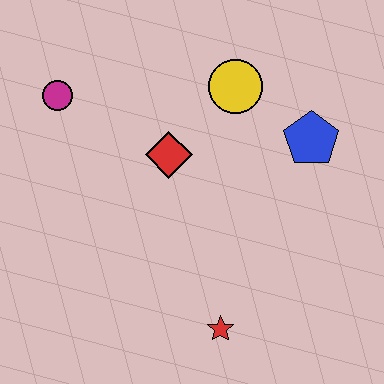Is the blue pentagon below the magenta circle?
Yes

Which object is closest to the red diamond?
The yellow circle is closest to the red diamond.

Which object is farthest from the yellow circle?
The red star is farthest from the yellow circle.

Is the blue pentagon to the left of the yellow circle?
No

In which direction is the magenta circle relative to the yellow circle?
The magenta circle is to the left of the yellow circle.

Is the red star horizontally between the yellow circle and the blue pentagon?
No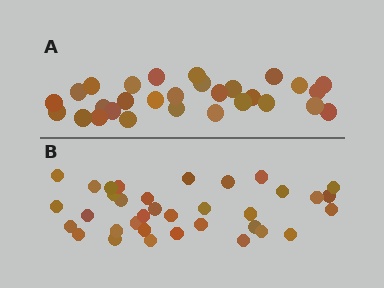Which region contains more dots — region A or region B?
Region B (the bottom region) has more dots.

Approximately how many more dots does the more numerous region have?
Region B has about 6 more dots than region A.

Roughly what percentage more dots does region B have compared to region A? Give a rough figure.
About 20% more.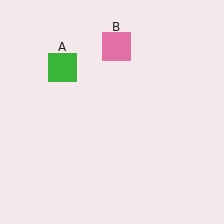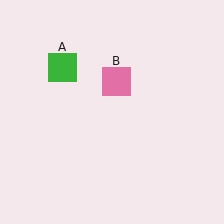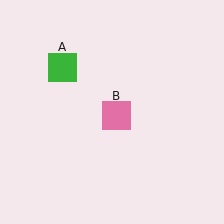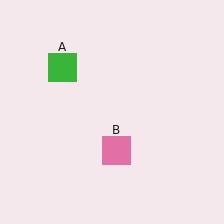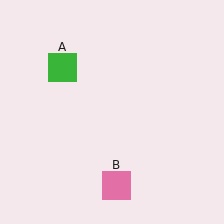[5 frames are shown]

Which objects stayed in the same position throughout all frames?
Green square (object A) remained stationary.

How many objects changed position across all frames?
1 object changed position: pink square (object B).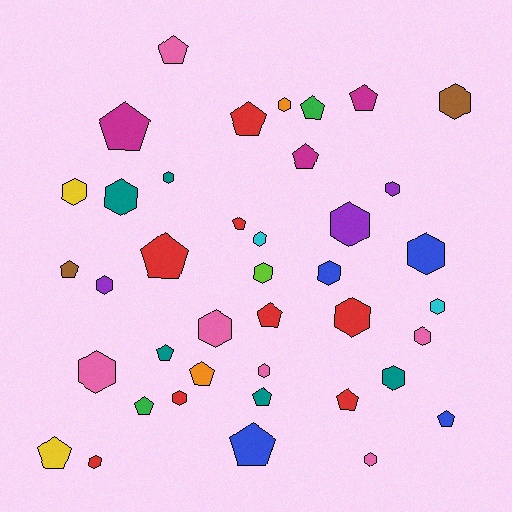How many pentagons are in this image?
There are 18 pentagons.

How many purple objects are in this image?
There are 3 purple objects.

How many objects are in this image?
There are 40 objects.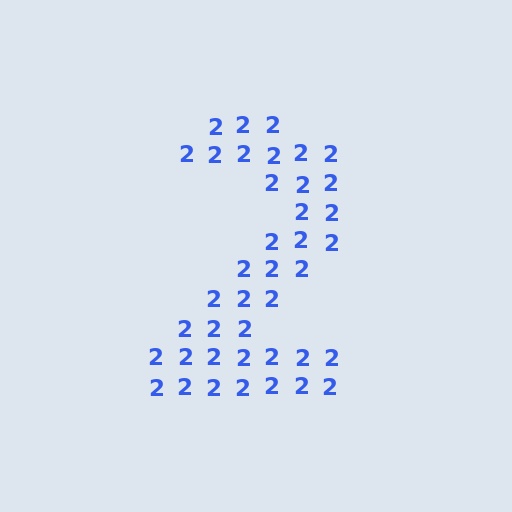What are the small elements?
The small elements are digit 2's.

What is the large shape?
The large shape is the digit 2.